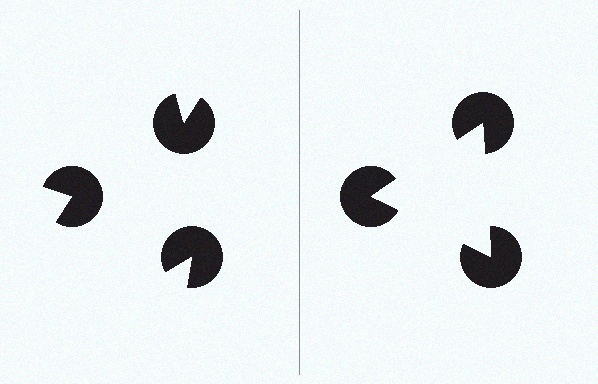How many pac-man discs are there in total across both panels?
6 — 3 on each side.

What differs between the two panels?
The pac-man discs are positioned identically on both sides; only the wedge orientations differ. On the right they align to a triangle; on the left they are misaligned.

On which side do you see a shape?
An illusory triangle appears on the right side. On the left side the wedge cuts are rotated, so no coherent shape forms.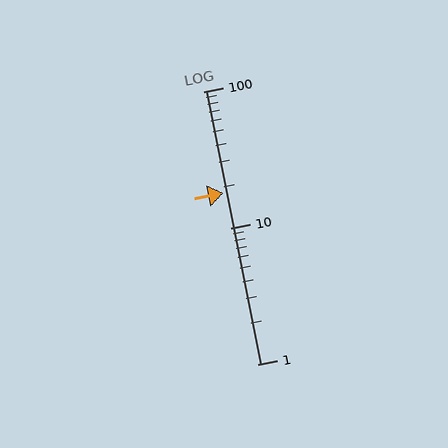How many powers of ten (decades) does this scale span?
The scale spans 2 decades, from 1 to 100.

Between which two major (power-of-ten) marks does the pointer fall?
The pointer is between 10 and 100.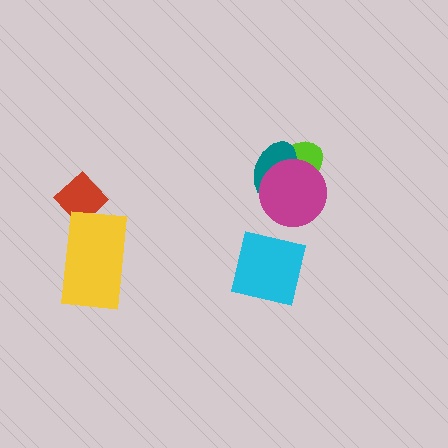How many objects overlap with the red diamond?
1 object overlaps with the red diamond.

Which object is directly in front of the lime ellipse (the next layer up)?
The teal ellipse is directly in front of the lime ellipse.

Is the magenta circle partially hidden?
No, no other shape covers it.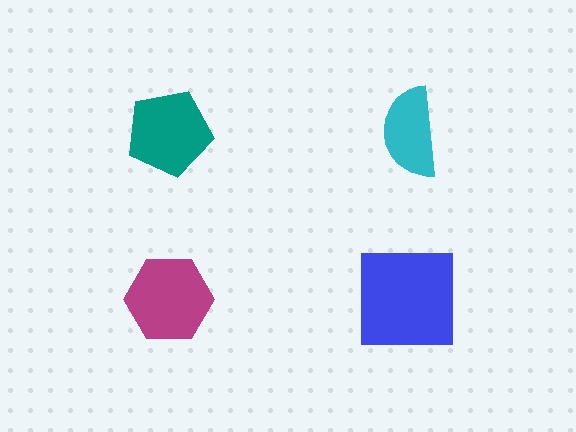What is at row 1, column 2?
A cyan semicircle.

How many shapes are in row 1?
2 shapes.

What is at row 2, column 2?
A blue square.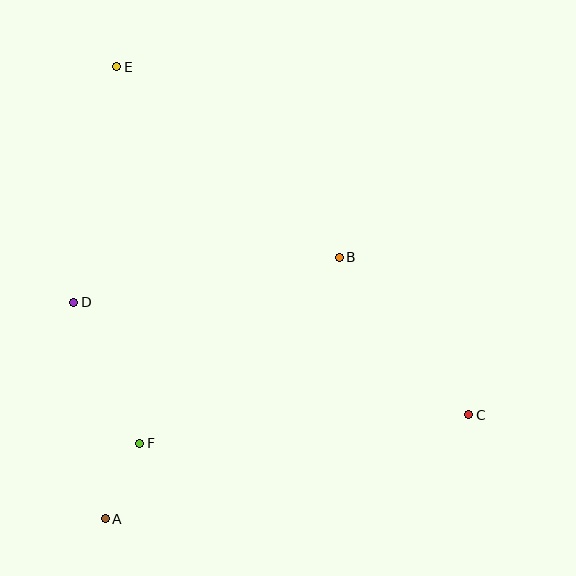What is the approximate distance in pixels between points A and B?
The distance between A and B is approximately 351 pixels.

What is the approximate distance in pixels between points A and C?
The distance between A and C is approximately 378 pixels.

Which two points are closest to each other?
Points A and F are closest to each other.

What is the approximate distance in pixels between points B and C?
The distance between B and C is approximately 204 pixels.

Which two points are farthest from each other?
Points C and E are farthest from each other.